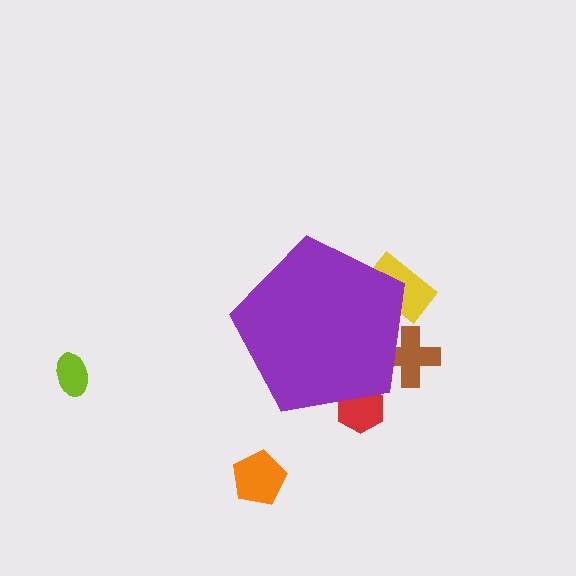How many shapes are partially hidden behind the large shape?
3 shapes are partially hidden.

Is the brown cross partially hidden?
Yes, the brown cross is partially hidden behind the purple pentagon.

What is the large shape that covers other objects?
A purple pentagon.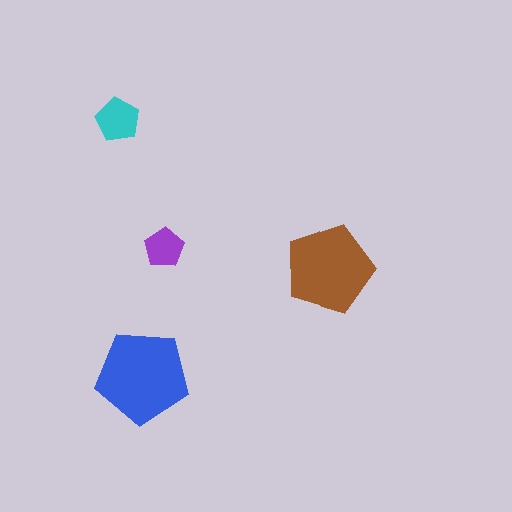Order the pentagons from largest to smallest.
the blue one, the brown one, the cyan one, the purple one.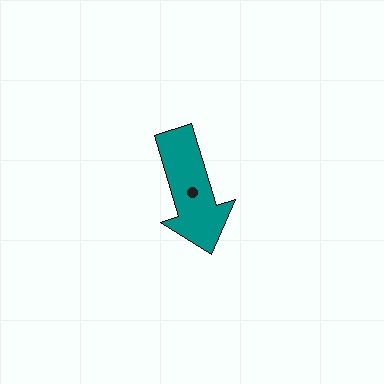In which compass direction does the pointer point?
South.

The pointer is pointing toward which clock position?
Roughly 5 o'clock.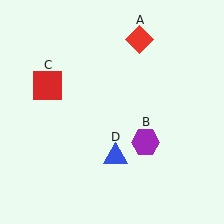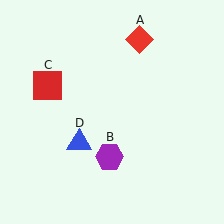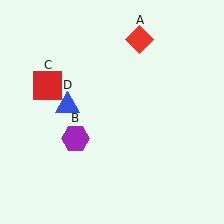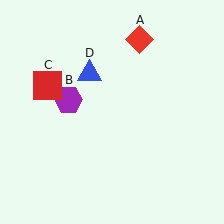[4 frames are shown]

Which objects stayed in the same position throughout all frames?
Red diamond (object A) and red square (object C) remained stationary.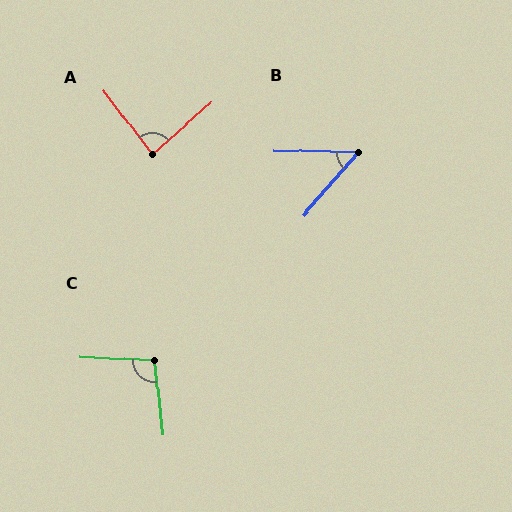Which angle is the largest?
C, at approximately 99 degrees.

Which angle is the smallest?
B, at approximately 50 degrees.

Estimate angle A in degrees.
Approximately 86 degrees.